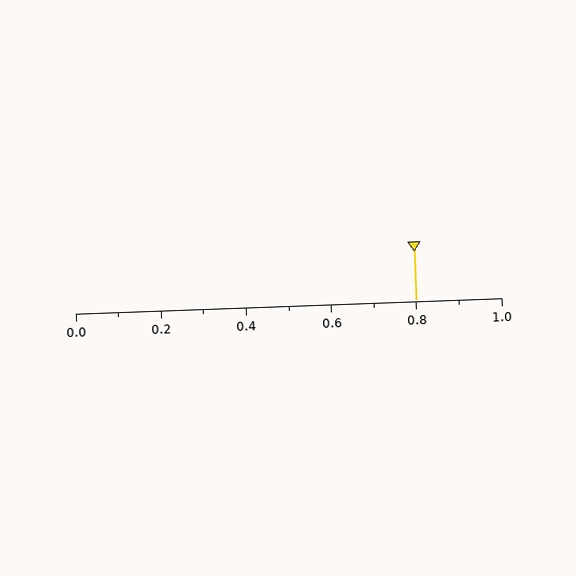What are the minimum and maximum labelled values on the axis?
The axis runs from 0.0 to 1.0.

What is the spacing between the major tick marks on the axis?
The major ticks are spaced 0.2 apart.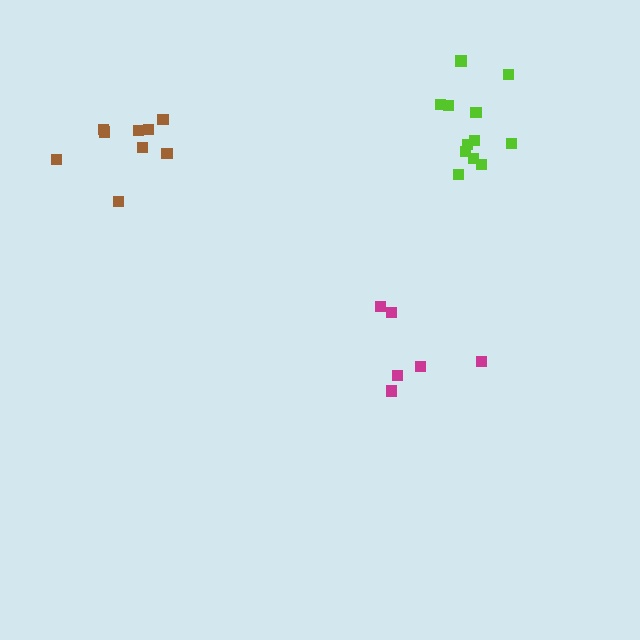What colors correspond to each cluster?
The clusters are colored: magenta, lime, brown.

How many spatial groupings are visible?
There are 3 spatial groupings.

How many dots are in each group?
Group 1: 6 dots, Group 2: 12 dots, Group 3: 9 dots (27 total).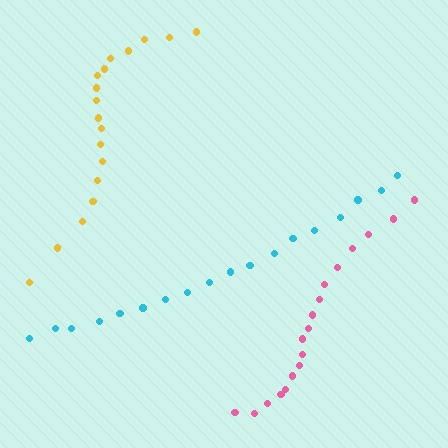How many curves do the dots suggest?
There are 3 distinct paths.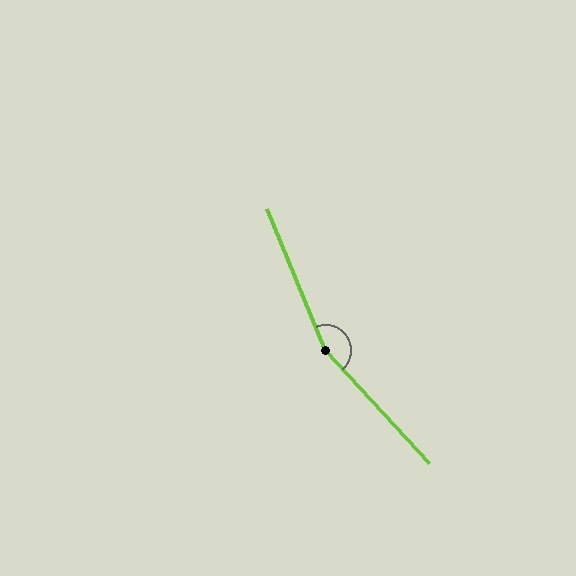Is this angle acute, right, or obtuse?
It is obtuse.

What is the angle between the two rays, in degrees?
Approximately 160 degrees.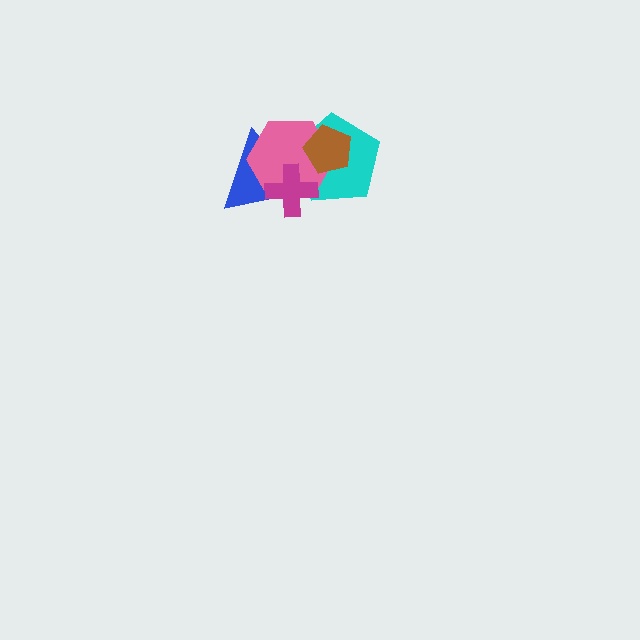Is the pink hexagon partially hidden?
Yes, it is partially covered by another shape.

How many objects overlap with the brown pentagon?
2 objects overlap with the brown pentagon.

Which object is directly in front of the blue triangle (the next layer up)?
The pink hexagon is directly in front of the blue triangle.